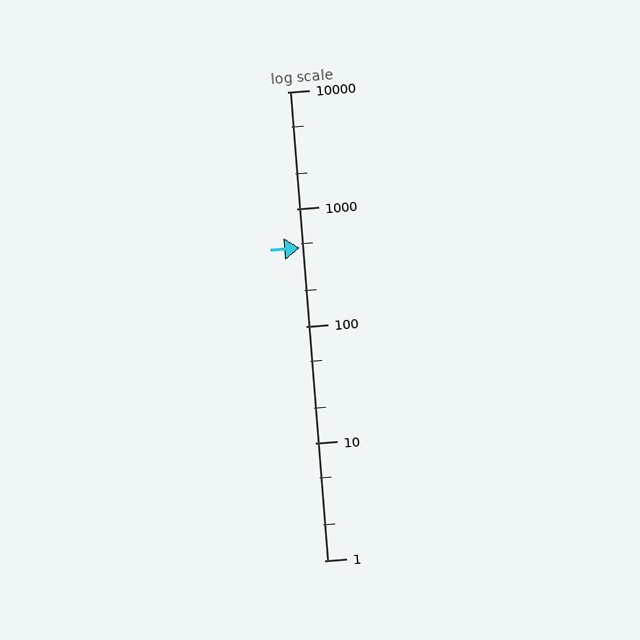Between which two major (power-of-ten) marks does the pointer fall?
The pointer is between 100 and 1000.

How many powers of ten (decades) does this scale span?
The scale spans 4 decades, from 1 to 10000.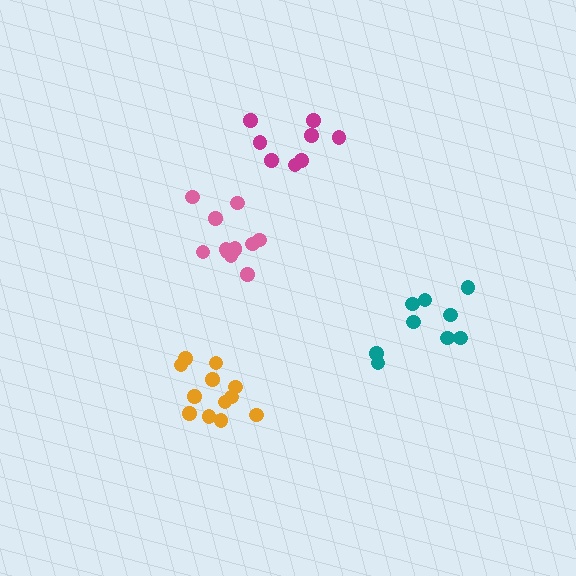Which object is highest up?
The magenta cluster is topmost.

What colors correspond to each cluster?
The clusters are colored: teal, pink, magenta, orange.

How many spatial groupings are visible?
There are 4 spatial groupings.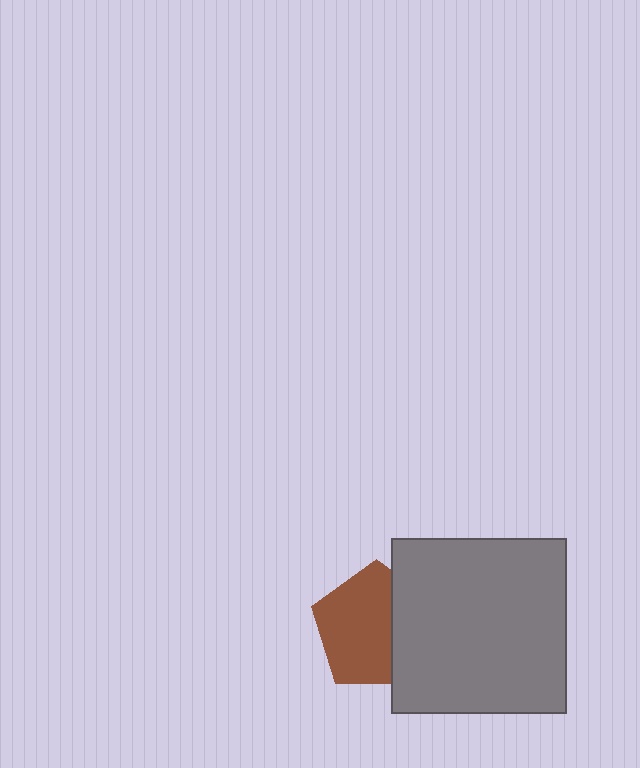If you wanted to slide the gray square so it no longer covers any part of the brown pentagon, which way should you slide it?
Slide it right — that is the most direct way to separate the two shapes.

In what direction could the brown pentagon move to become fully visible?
The brown pentagon could move left. That would shift it out from behind the gray square entirely.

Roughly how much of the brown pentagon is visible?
Most of it is visible (roughly 66%).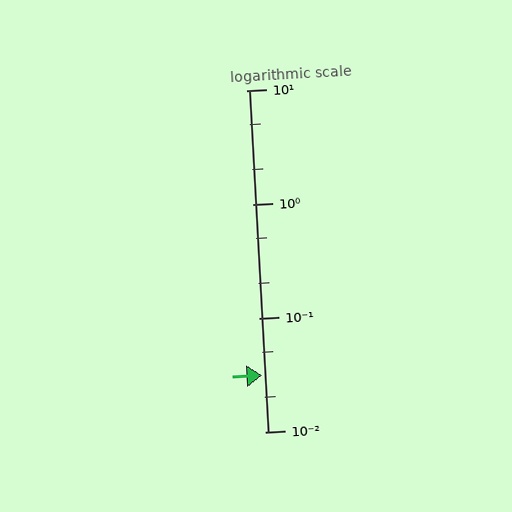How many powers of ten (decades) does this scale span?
The scale spans 3 decades, from 0.01 to 10.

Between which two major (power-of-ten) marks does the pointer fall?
The pointer is between 0.01 and 0.1.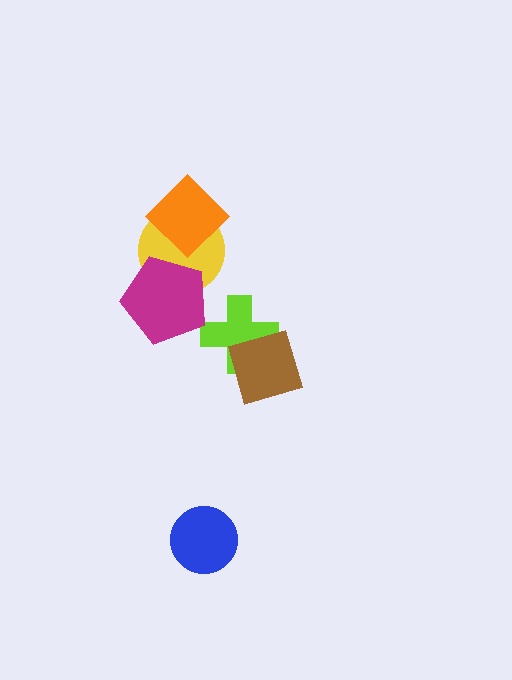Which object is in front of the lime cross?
The brown diamond is in front of the lime cross.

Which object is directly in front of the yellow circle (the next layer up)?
The magenta pentagon is directly in front of the yellow circle.